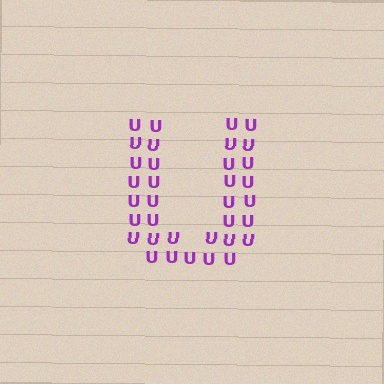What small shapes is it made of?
It is made of small letter U's.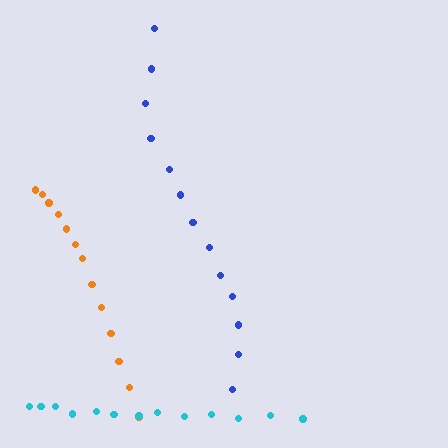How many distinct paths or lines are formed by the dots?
There are 3 distinct paths.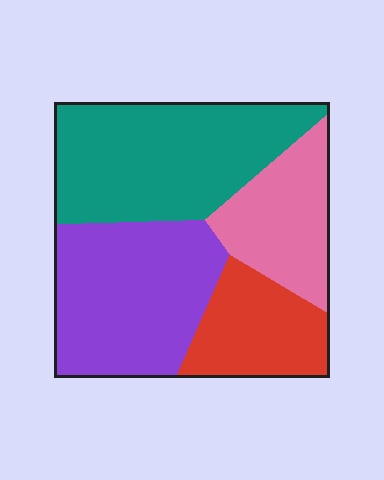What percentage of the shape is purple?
Purple takes up between a sixth and a third of the shape.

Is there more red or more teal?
Teal.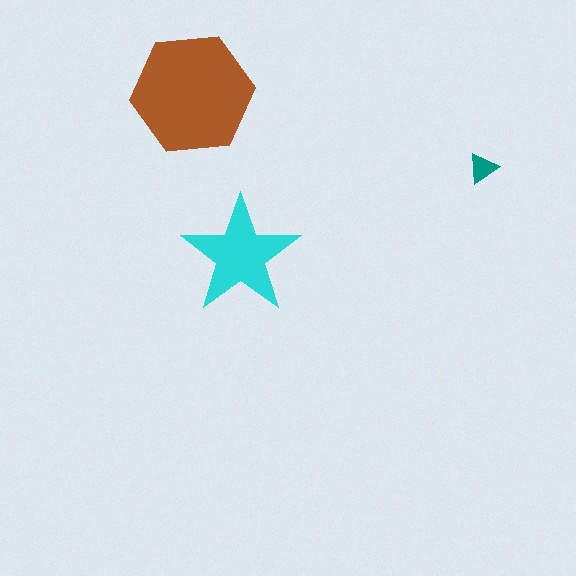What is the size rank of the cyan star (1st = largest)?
2nd.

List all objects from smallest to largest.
The teal triangle, the cyan star, the brown hexagon.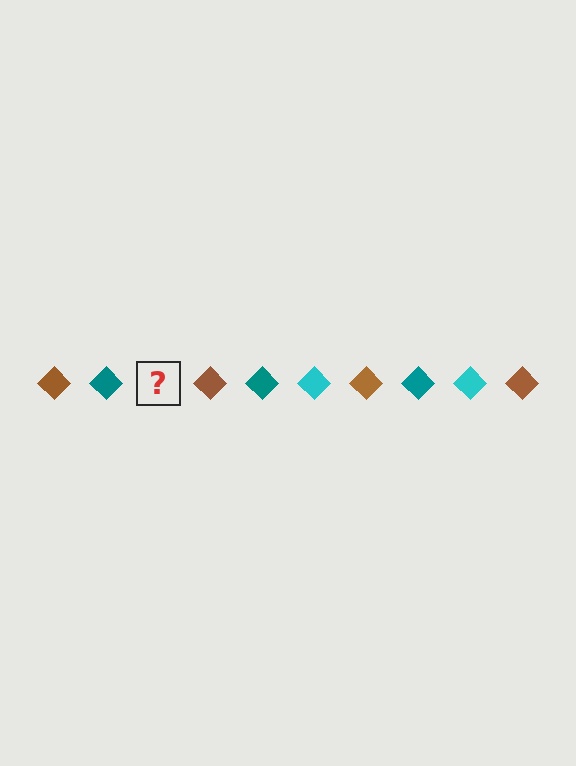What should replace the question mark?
The question mark should be replaced with a cyan diamond.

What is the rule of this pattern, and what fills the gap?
The rule is that the pattern cycles through brown, teal, cyan diamonds. The gap should be filled with a cyan diamond.